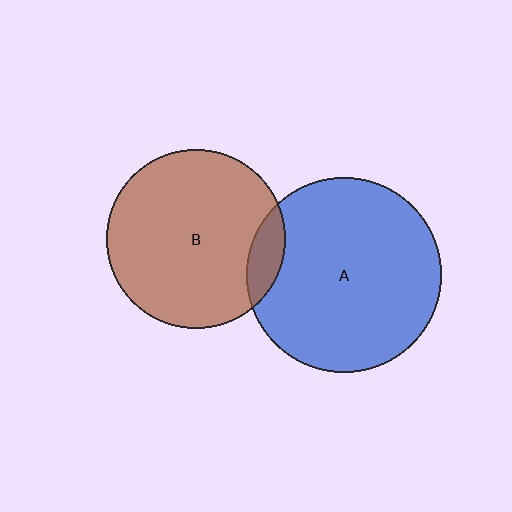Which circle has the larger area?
Circle A (blue).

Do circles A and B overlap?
Yes.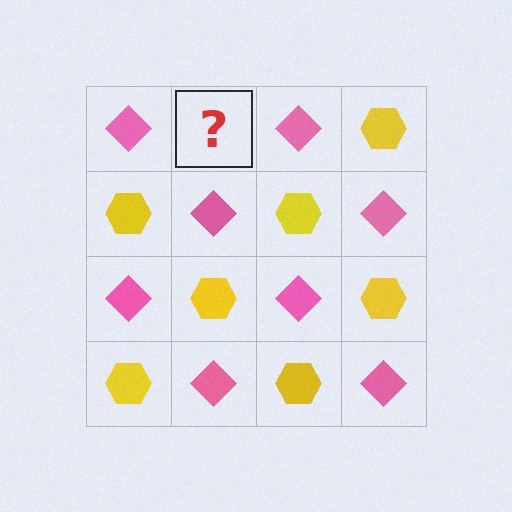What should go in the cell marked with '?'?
The missing cell should contain a yellow hexagon.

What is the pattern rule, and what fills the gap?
The rule is that it alternates pink diamond and yellow hexagon in a checkerboard pattern. The gap should be filled with a yellow hexagon.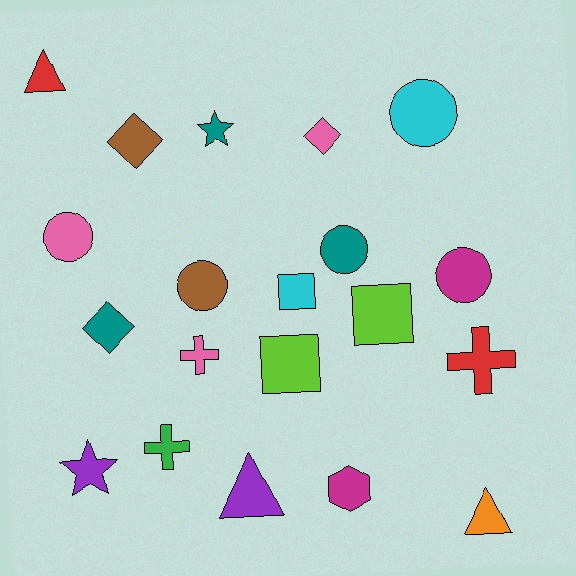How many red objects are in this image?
There are 2 red objects.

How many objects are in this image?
There are 20 objects.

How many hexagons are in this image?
There is 1 hexagon.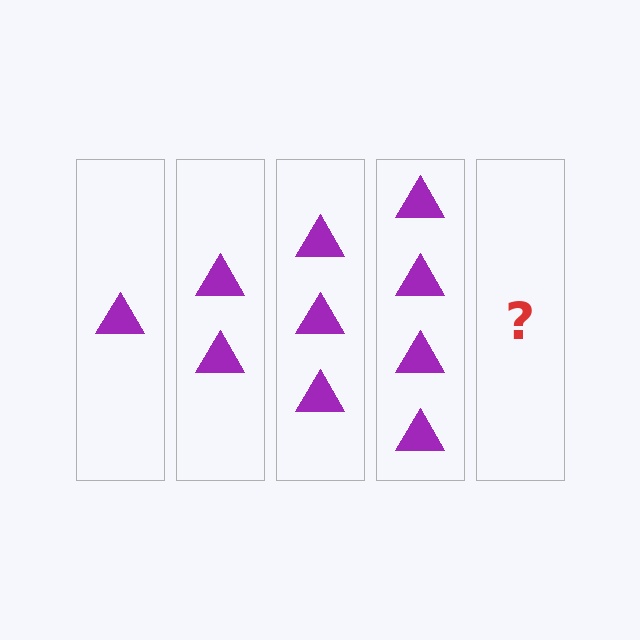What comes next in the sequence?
The next element should be 5 triangles.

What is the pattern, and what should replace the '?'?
The pattern is that each step adds one more triangle. The '?' should be 5 triangles.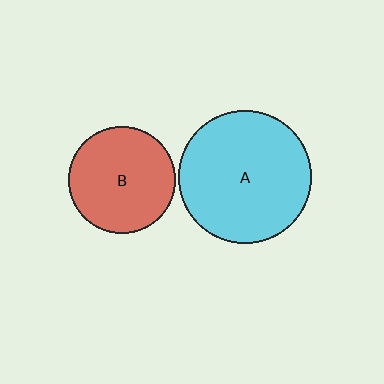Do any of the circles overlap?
No, none of the circles overlap.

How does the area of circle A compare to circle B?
Approximately 1.5 times.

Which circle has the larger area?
Circle A (cyan).